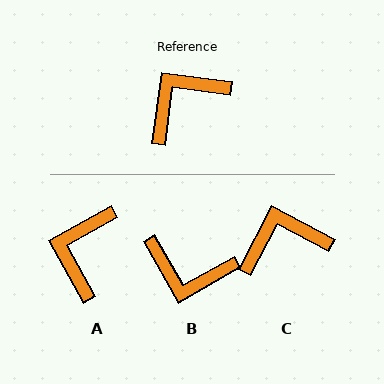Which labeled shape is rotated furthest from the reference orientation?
B, about 127 degrees away.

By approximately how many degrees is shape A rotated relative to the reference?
Approximately 37 degrees counter-clockwise.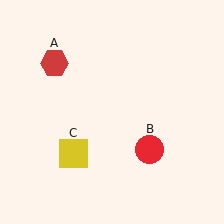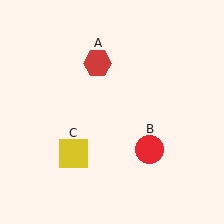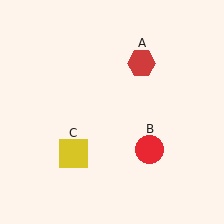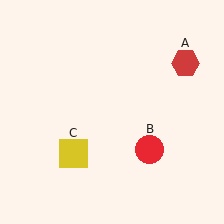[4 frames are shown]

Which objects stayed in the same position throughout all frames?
Red circle (object B) and yellow square (object C) remained stationary.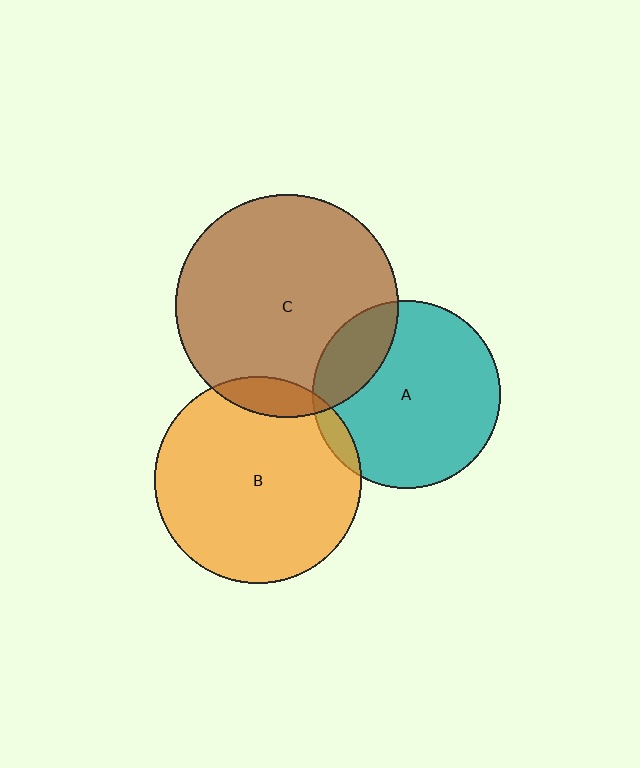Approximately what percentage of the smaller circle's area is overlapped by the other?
Approximately 10%.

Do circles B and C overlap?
Yes.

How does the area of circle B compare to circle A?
Approximately 1.2 times.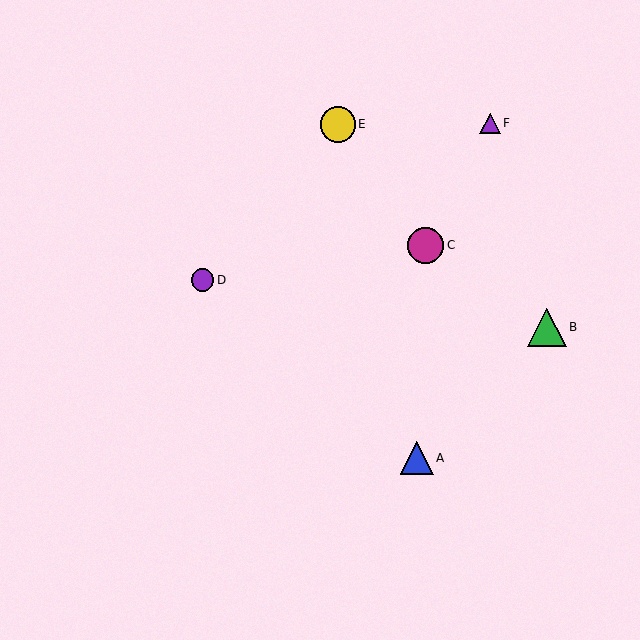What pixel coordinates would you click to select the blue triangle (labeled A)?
Click at (417, 458) to select the blue triangle A.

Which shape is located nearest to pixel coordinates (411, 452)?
The blue triangle (labeled A) at (417, 458) is nearest to that location.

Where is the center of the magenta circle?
The center of the magenta circle is at (426, 245).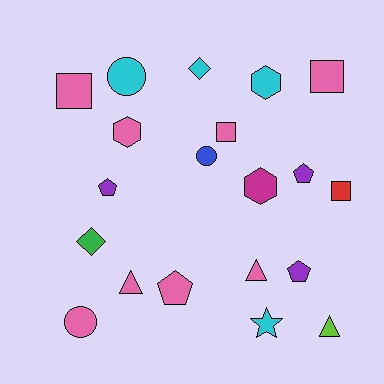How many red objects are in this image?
There is 1 red object.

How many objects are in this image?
There are 20 objects.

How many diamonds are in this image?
There are 2 diamonds.